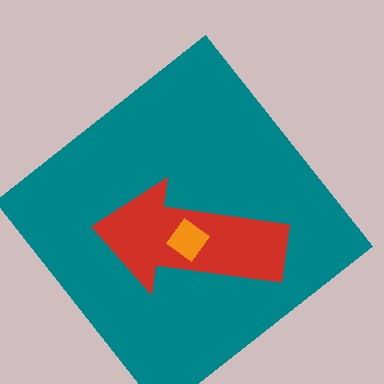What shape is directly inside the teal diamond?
The red arrow.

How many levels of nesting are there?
3.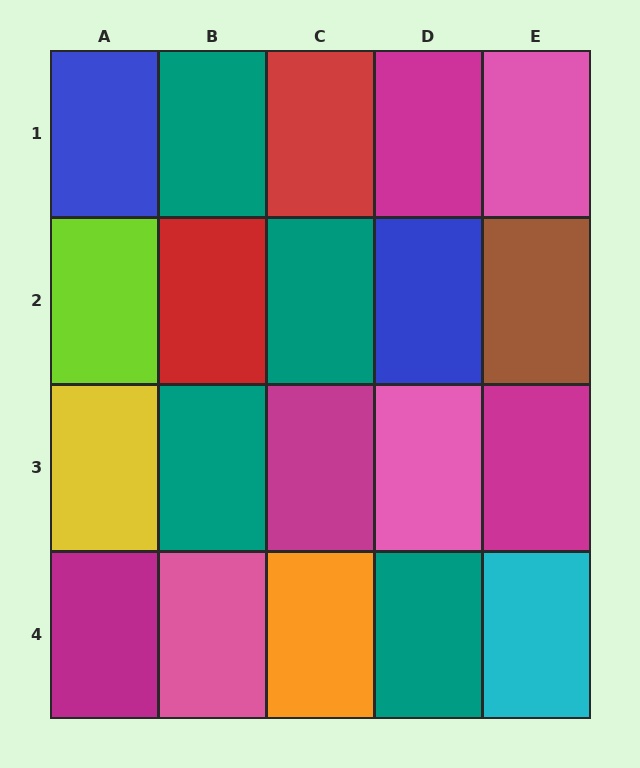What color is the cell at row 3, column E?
Magenta.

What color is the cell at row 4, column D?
Teal.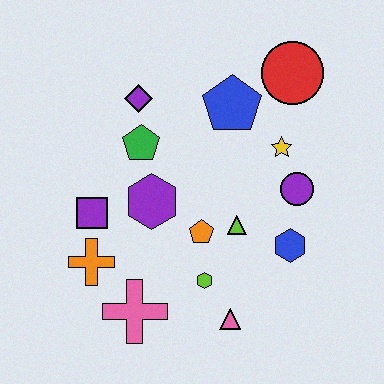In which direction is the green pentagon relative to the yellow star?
The green pentagon is to the left of the yellow star.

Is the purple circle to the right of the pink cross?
Yes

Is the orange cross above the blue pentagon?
No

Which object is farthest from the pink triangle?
The red circle is farthest from the pink triangle.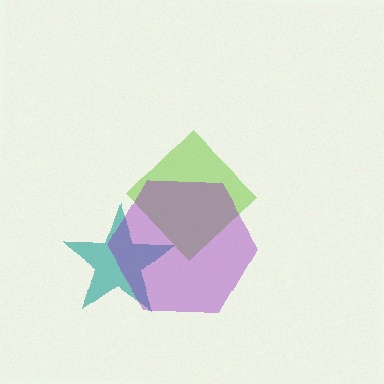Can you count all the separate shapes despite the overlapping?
Yes, there are 3 separate shapes.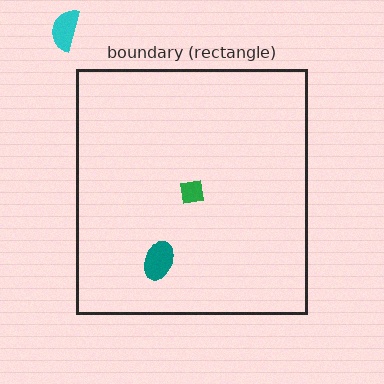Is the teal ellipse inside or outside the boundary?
Inside.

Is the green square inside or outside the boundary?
Inside.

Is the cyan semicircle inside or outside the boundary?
Outside.